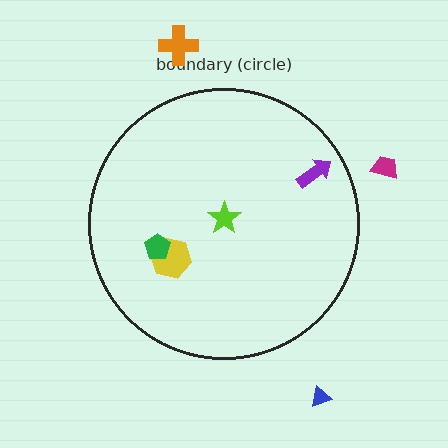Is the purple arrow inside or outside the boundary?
Inside.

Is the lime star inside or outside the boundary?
Inside.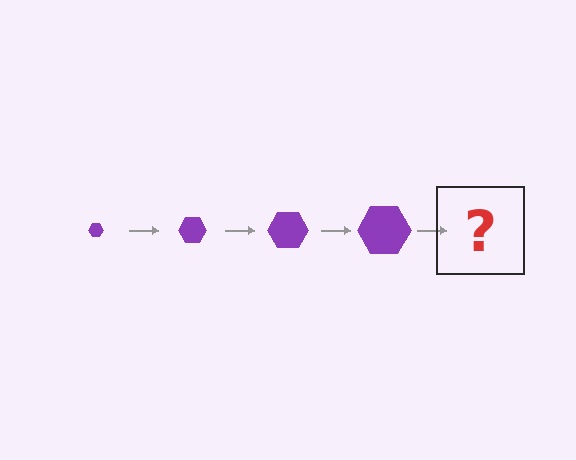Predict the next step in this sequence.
The next step is a purple hexagon, larger than the previous one.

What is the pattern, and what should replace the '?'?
The pattern is that the hexagon gets progressively larger each step. The '?' should be a purple hexagon, larger than the previous one.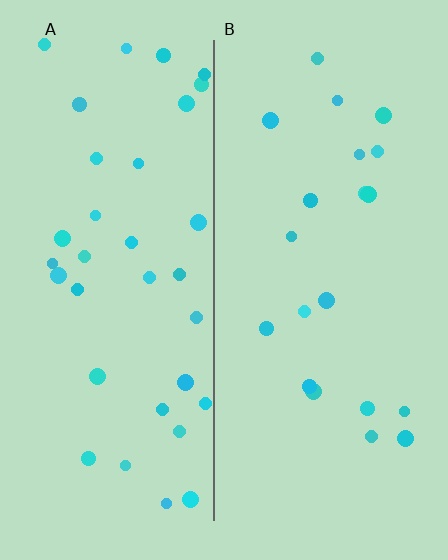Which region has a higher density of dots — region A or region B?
A (the left).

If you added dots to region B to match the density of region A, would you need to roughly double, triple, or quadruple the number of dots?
Approximately double.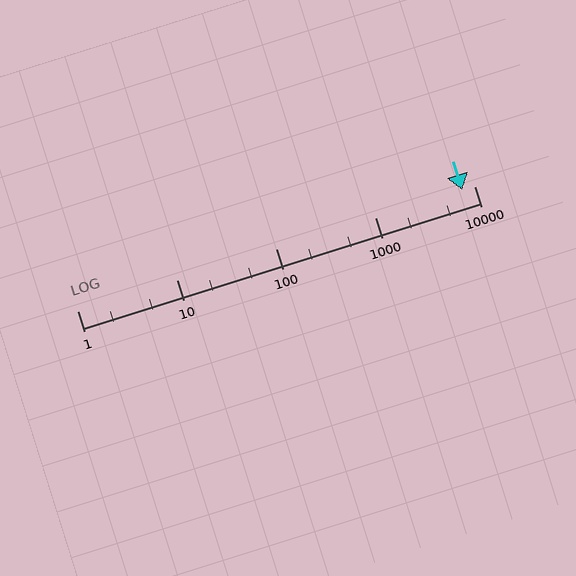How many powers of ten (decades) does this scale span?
The scale spans 4 decades, from 1 to 10000.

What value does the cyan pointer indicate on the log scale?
The pointer indicates approximately 7600.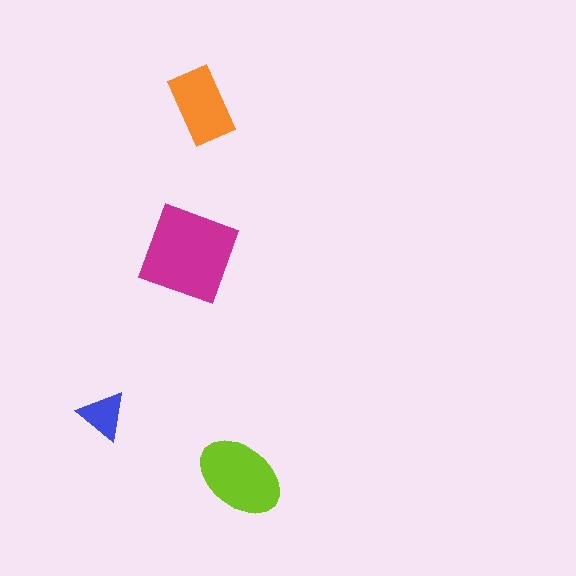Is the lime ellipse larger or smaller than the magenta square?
Smaller.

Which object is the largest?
The magenta square.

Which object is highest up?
The orange rectangle is topmost.